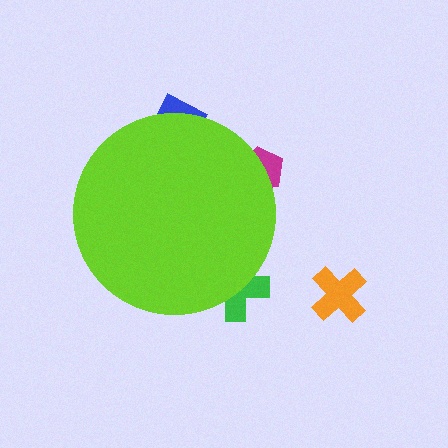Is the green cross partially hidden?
Yes, the green cross is partially hidden behind the lime circle.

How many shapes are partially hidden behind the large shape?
3 shapes are partially hidden.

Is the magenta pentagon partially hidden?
Yes, the magenta pentagon is partially hidden behind the lime circle.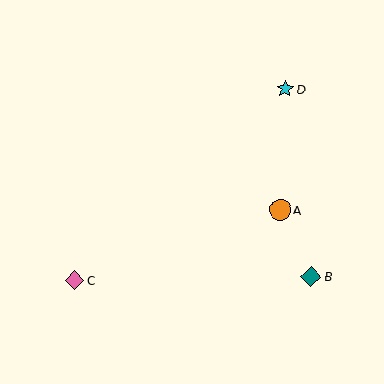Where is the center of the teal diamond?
The center of the teal diamond is at (311, 277).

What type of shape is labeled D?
Shape D is a cyan star.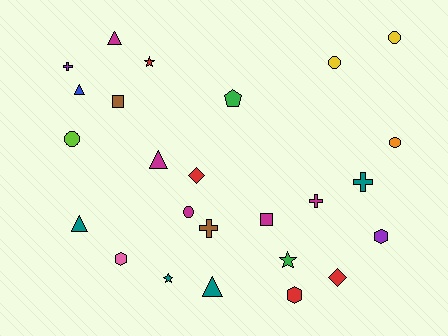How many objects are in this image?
There are 25 objects.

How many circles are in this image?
There are 5 circles.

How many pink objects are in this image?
There is 1 pink object.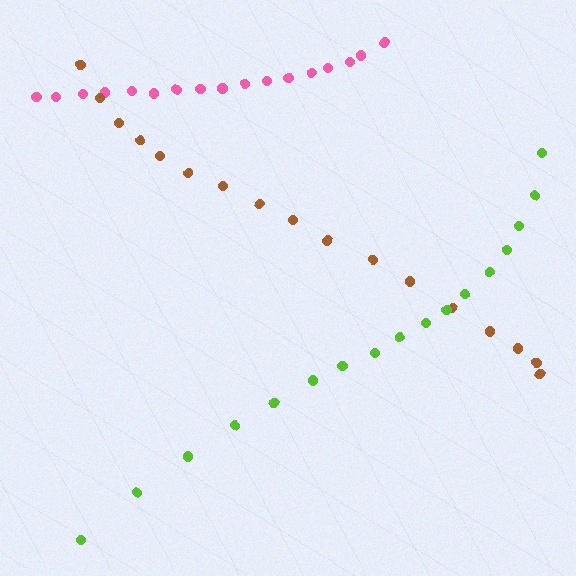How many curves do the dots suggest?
There are 3 distinct paths.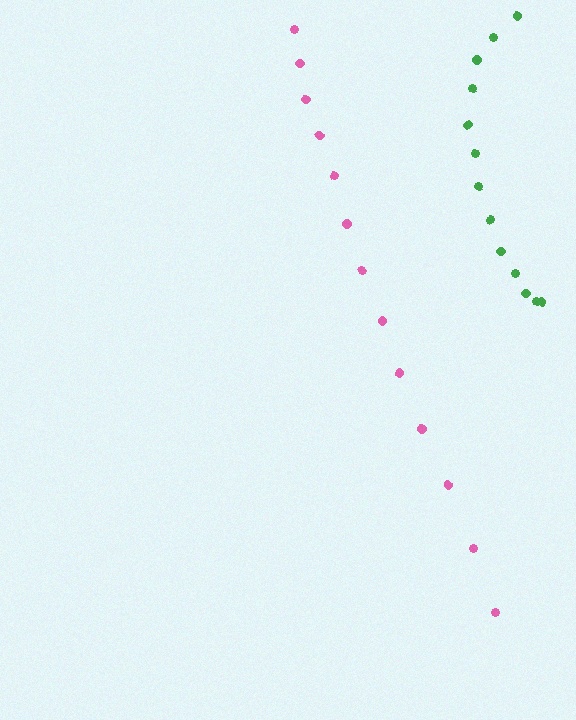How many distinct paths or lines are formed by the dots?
There are 2 distinct paths.